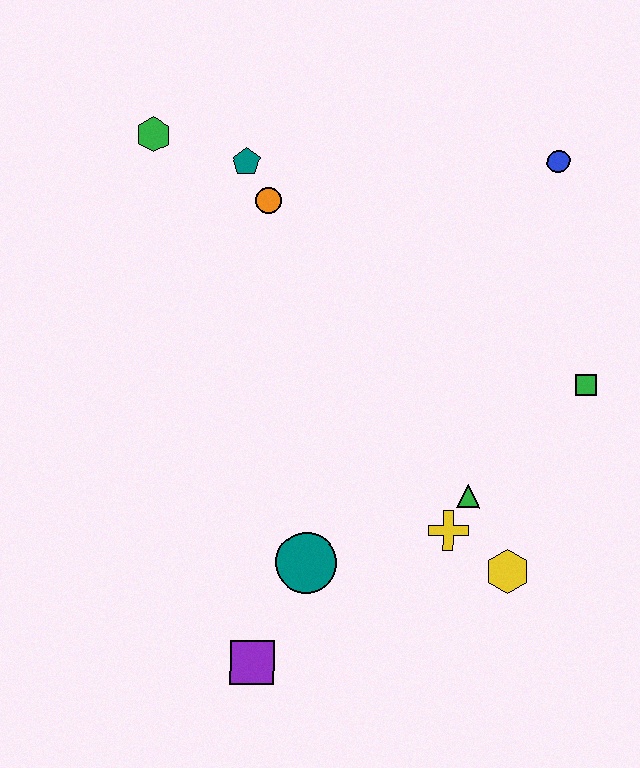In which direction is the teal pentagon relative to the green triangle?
The teal pentagon is above the green triangle.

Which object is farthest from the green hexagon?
The yellow hexagon is farthest from the green hexagon.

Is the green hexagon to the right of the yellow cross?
No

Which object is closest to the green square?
The green triangle is closest to the green square.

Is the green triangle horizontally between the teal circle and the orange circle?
No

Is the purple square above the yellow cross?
No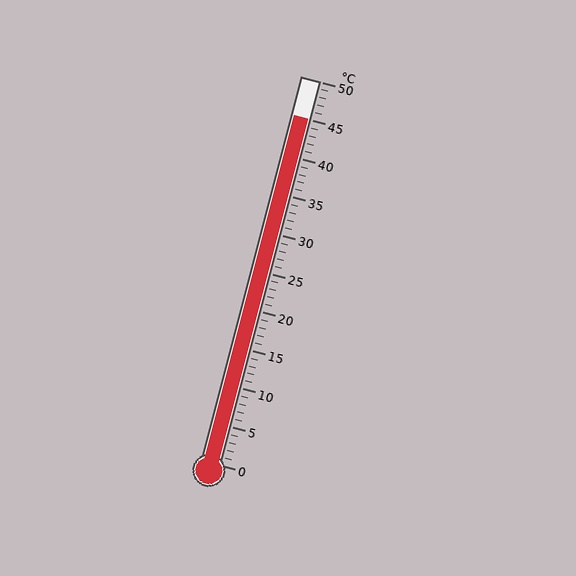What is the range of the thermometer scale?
The thermometer scale ranges from 0°C to 50°C.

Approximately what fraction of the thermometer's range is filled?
The thermometer is filled to approximately 90% of its range.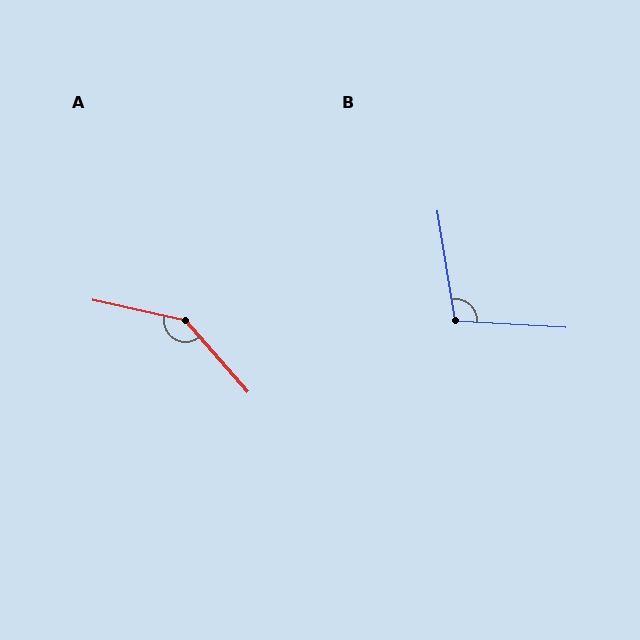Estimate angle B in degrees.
Approximately 103 degrees.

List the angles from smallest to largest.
B (103°), A (144°).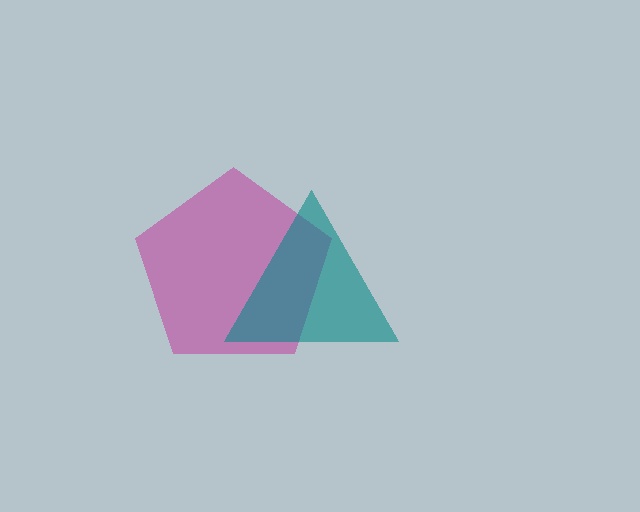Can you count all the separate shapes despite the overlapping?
Yes, there are 2 separate shapes.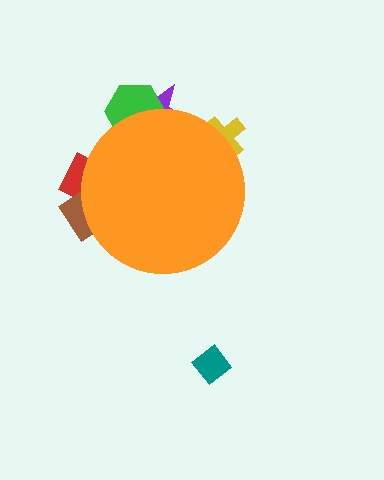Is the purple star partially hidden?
Yes, the purple star is partially hidden behind the orange circle.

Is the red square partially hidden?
Yes, the red square is partially hidden behind the orange circle.